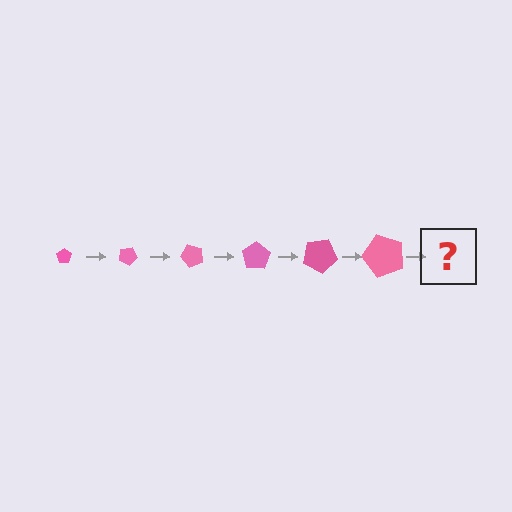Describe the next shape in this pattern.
It should be a pentagon, larger than the previous one and rotated 150 degrees from the start.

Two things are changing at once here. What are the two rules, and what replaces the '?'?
The two rules are that the pentagon grows larger each step and it rotates 25 degrees each step. The '?' should be a pentagon, larger than the previous one and rotated 150 degrees from the start.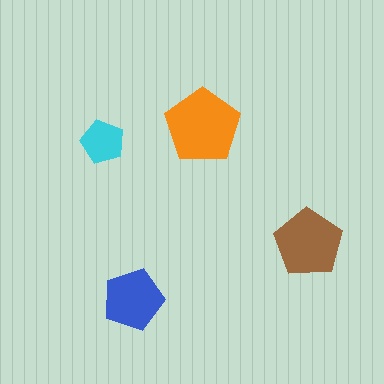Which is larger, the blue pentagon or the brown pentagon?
The brown one.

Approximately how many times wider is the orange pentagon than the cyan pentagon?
About 1.5 times wider.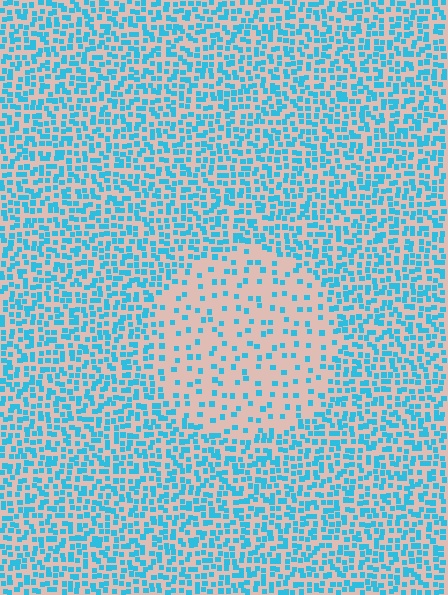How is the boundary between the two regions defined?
The boundary is defined by a change in element density (approximately 2.7x ratio). All elements are the same color, size, and shape.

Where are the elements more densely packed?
The elements are more densely packed outside the circle boundary.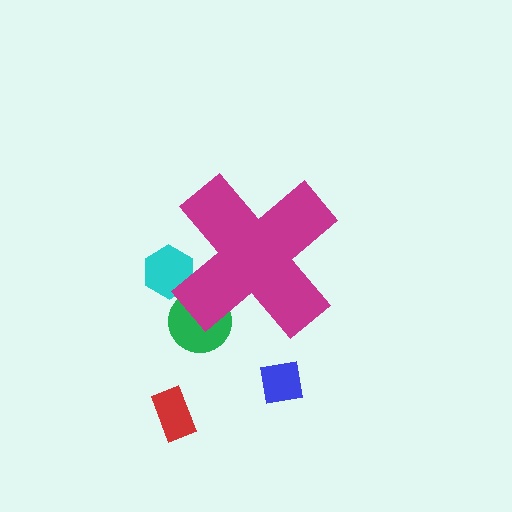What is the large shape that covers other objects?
A magenta cross.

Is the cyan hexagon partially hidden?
Yes, the cyan hexagon is partially hidden behind the magenta cross.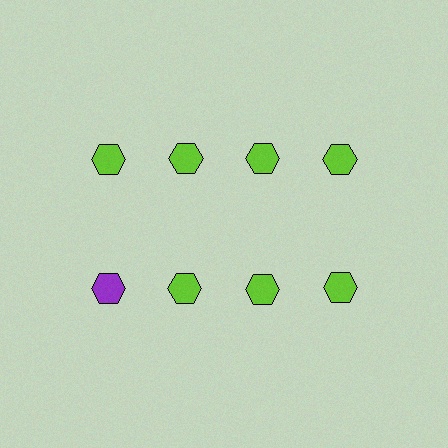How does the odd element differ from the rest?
It has a different color: purple instead of lime.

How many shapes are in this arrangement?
There are 8 shapes arranged in a grid pattern.